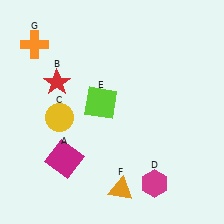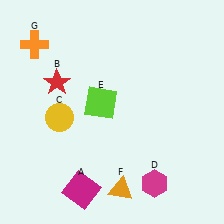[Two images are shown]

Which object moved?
The magenta square (A) moved down.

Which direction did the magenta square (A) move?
The magenta square (A) moved down.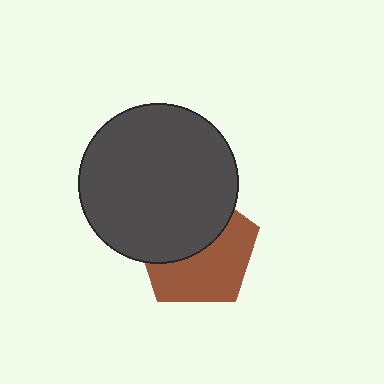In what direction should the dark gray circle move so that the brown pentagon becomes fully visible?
The dark gray circle should move up. That is the shortest direction to clear the overlap and leave the brown pentagon fully visible.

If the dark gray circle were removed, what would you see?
You would see the complete brown pentagon.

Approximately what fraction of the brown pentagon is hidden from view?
Roughly 48% of the brown pentagon is hidden behind the dark gray circle.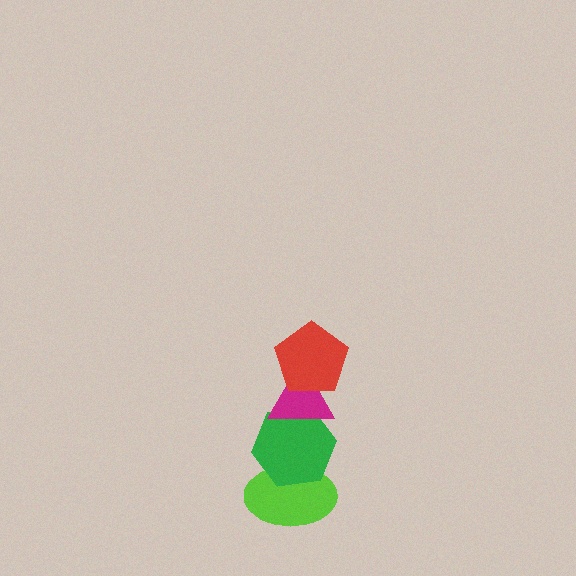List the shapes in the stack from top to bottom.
From top to bottom: the red pentagon, the magenta triangle, the green hexagon, the lime ellipse.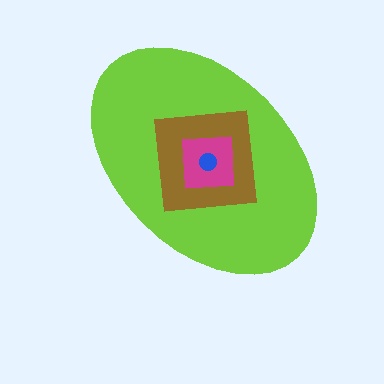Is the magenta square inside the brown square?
Yes.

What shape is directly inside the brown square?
The magenta square.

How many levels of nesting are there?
4.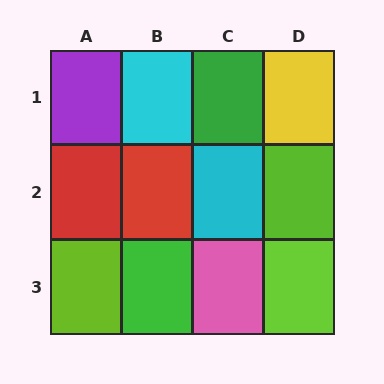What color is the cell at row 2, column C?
Cyan.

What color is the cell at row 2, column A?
Red.